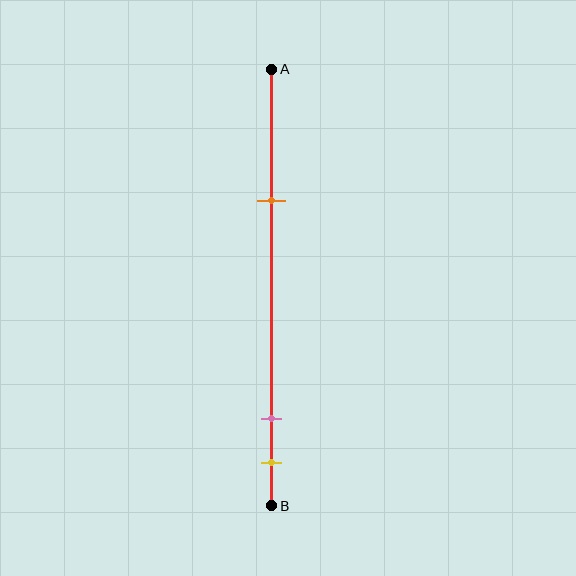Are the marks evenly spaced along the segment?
No, the marks are not evenly spaced.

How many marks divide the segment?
There are 3 marks dividing the segment.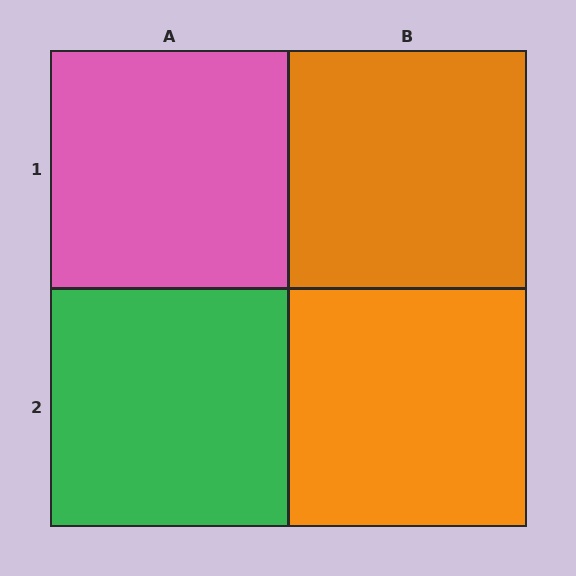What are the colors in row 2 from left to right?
Green, orange.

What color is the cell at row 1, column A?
Pink.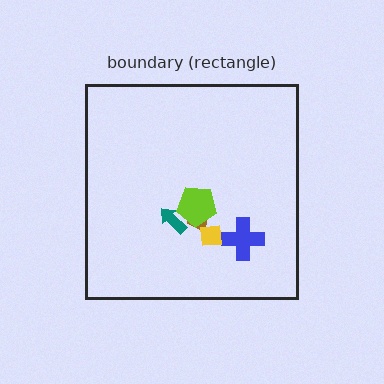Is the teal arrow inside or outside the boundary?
Inside.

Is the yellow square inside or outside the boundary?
Inside.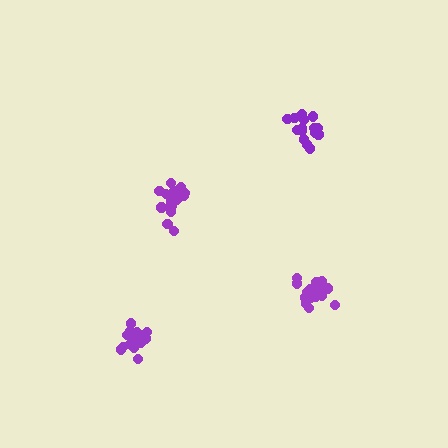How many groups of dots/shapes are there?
There are 4 groups.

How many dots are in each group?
Group 1: 16 dots, Group 2: 17 dots, Group 3: 16 dots, Group 4: 20 dots (69 total).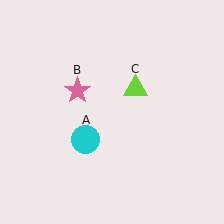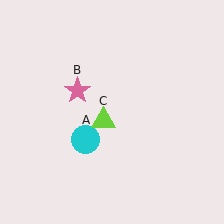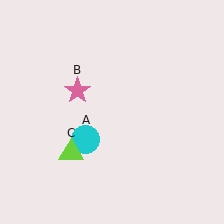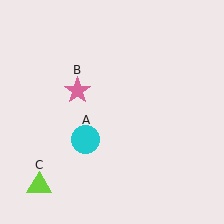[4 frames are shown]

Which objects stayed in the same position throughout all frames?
Cyan circle (object A) and pink star (object B) remained stationary.